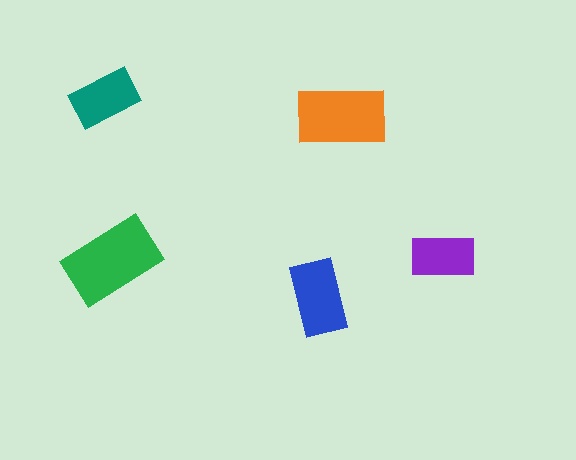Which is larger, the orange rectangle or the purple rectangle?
The orange one.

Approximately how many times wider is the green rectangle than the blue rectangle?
About 1.5 times wider.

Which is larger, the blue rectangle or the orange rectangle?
The orange one.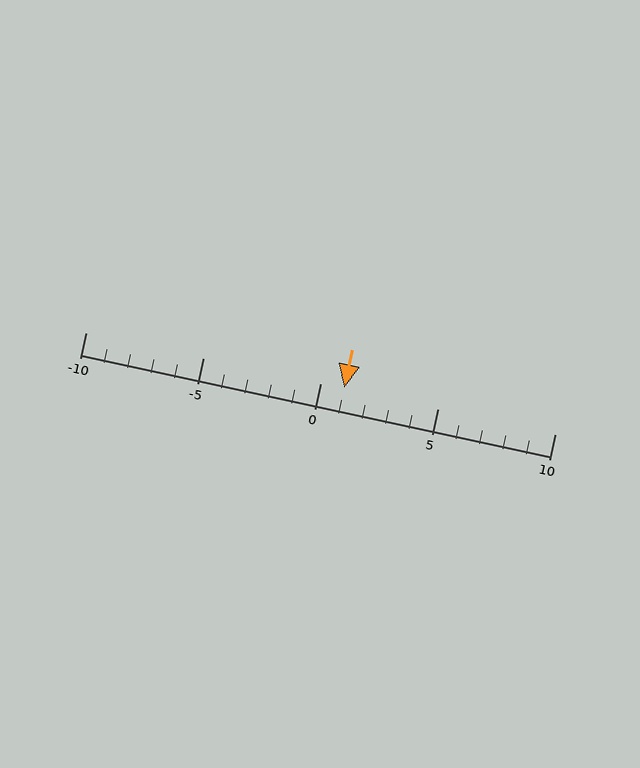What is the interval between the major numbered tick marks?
The major tick marks are spaced 5 units apart.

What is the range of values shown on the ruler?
The ruler shows values from -10 to 10.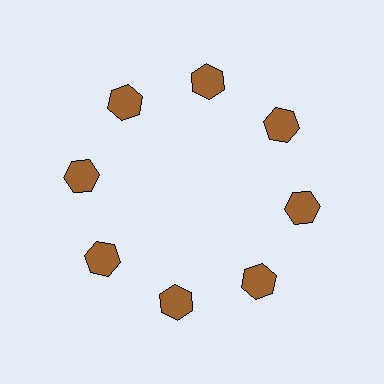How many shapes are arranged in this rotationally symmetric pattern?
There are 8 shapes, arranged in 8 groups of 1.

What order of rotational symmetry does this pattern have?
This pattern has 8-fold rotational symmetry.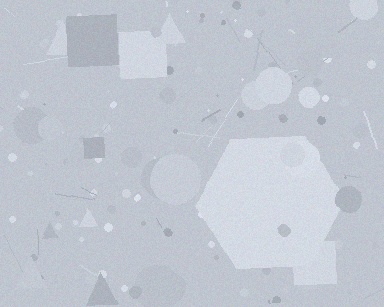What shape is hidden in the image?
A hexagon is hidden in the image.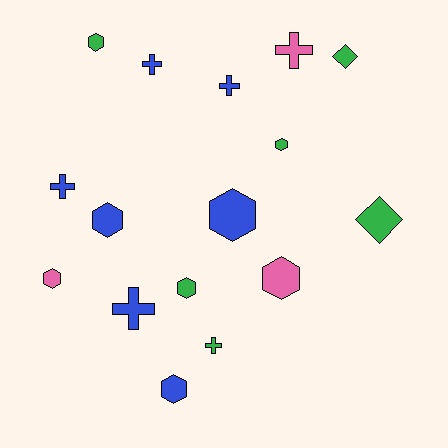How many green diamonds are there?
There are 2 green diamonds.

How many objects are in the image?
There are 16 objects.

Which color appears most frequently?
Blue, with 7 objects.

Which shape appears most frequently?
Hexagon, with 8 objects.